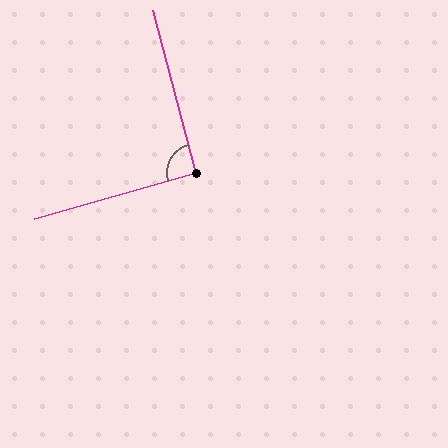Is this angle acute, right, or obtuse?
It is approximately a right angle.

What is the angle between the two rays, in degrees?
Approximately 91 degrees.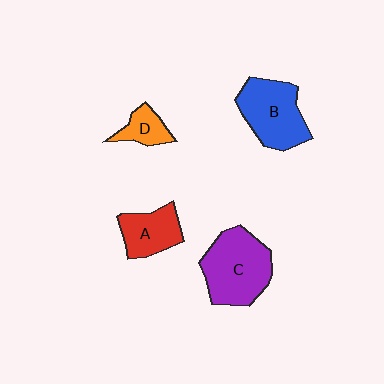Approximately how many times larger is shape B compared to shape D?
Approximately 2.5 times.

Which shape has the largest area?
Shape C (purple).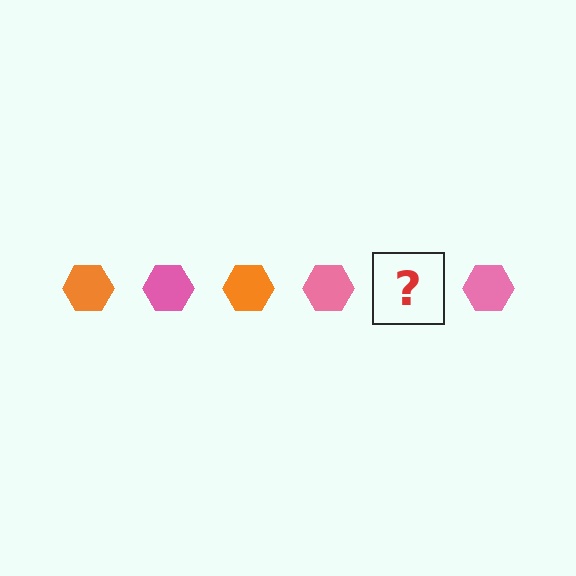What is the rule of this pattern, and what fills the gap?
The rule is that the pattern cycles through orange, pink hexagons. The gap should be filled with an orange hexagon.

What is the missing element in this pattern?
The missing element is an orange hexagon.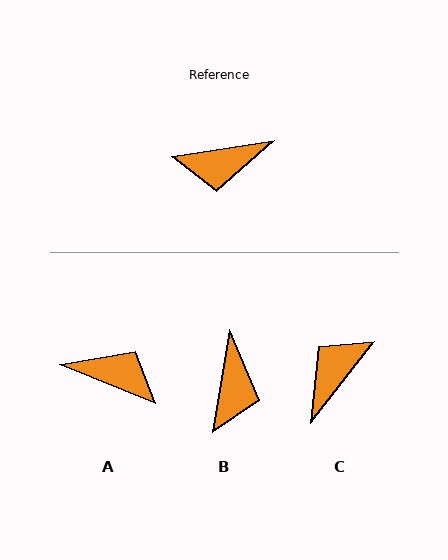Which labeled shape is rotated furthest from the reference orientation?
A, about 149 degrees away.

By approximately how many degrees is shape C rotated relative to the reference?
Approximately 137 degrees clockwise.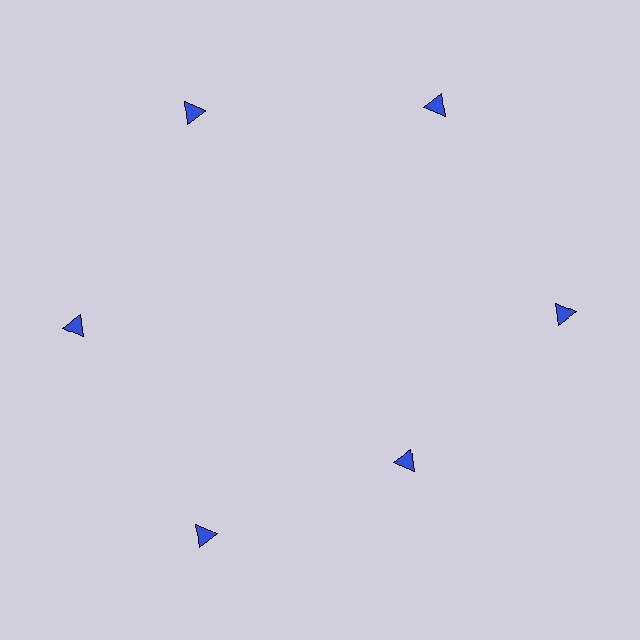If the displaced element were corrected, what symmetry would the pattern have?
It would have 6-fold rotational symmetry — the pattern would map onto itself every 60 degrees.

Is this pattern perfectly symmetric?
No. The 6 blue triangles are arranged in a ring, but one element near the 5 o'clock position is pulled inward toward the center, breaking the 6-fold rotational symmetry.